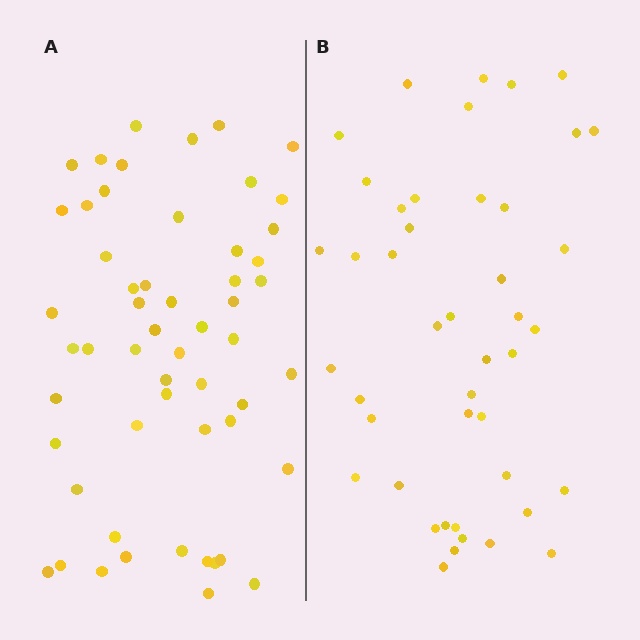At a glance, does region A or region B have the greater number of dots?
Region A (the left region) has more dots.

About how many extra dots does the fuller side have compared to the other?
Region A has roughly 12 or so more dots than region B.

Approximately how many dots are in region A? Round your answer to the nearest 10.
About 60 dots. (The exact count is 55, which rounds to 60.)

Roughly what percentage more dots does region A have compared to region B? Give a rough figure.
About 25% more.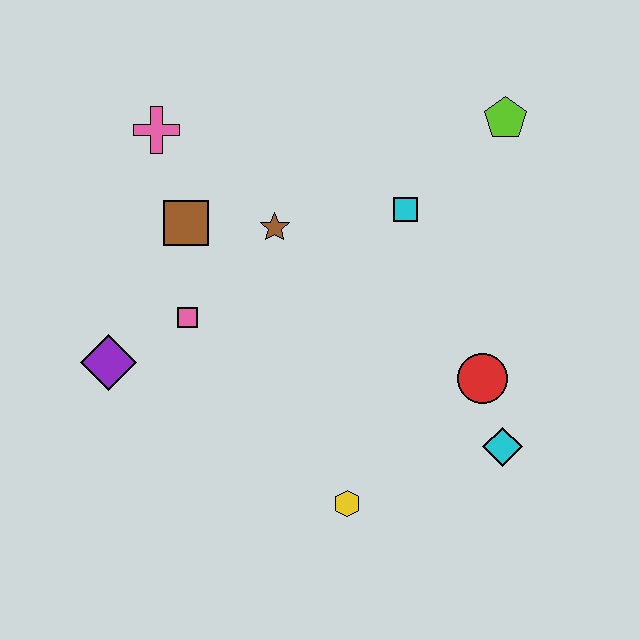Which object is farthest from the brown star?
The cyan diamond is farthest from the brown star.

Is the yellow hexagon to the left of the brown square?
No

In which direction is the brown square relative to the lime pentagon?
The brown square is to the left of the lime pentagon.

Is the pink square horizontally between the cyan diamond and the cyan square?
No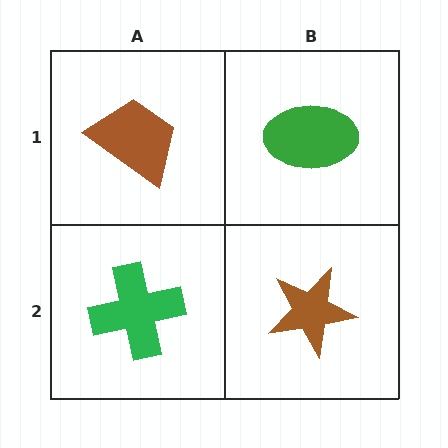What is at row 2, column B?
A brown star.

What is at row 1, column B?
A green ellipse.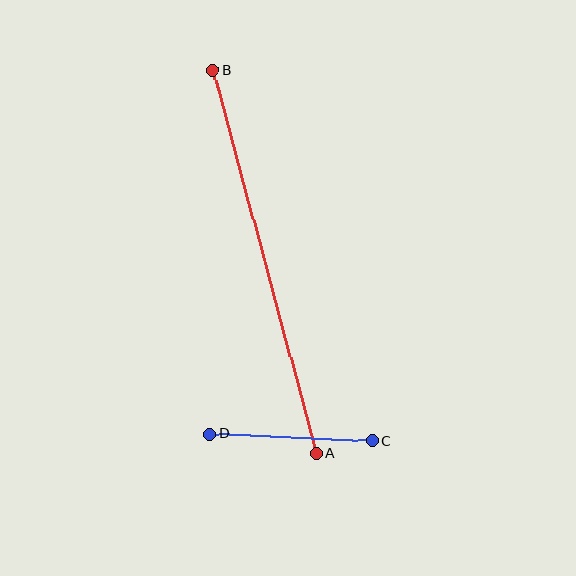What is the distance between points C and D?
The distance is approximately 163 pixels.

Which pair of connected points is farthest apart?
Points A and B are farthest apart.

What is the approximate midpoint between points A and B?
The midpoint is at approximately (265, 262) pixels.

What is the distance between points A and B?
The distance is approximately 396 pixels.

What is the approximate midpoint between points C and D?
The midpoint is at approximately (291, 438) pixels.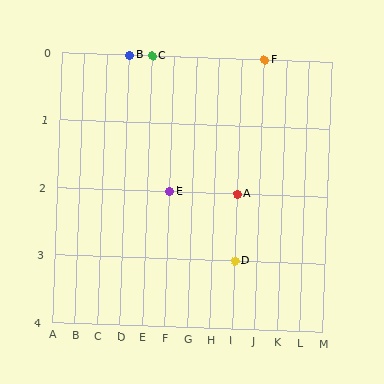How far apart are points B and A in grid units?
Points B and A are 5 columns and 2 rows apart (about 5.4 grid units diagonally).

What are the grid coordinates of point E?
Point E is at grid coordinates (F, 2).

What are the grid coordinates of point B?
Point B is at grid coordinates (D, 0).